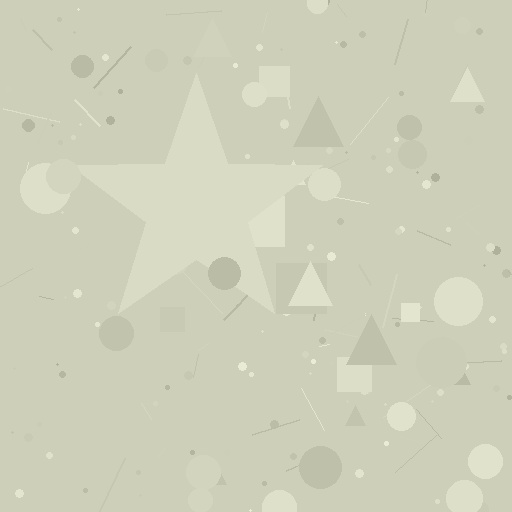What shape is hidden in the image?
A star is hidden in the image.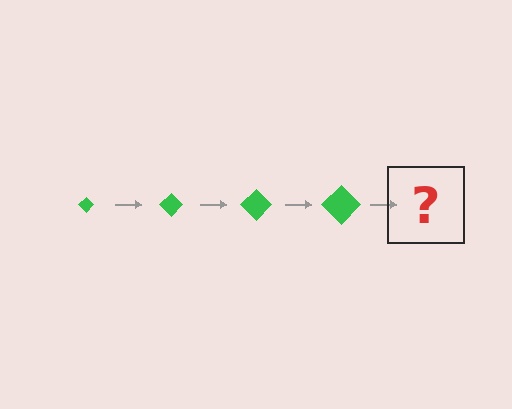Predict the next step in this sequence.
The next step is a green diamond, larger than the previous one.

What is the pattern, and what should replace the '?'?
The pattern is that the diamond gets progressively larger each step. The '?' should be a green diamond, larger than the previous one.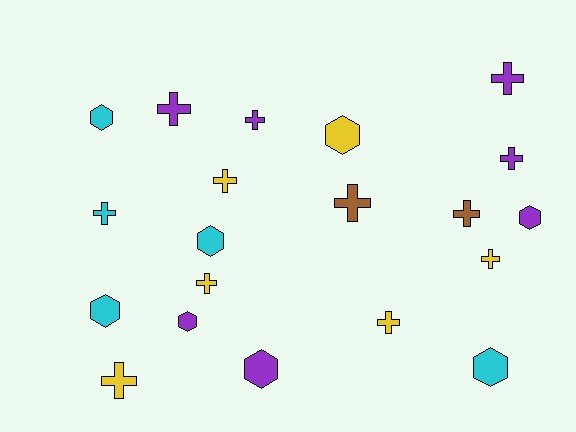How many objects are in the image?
There are 20 objects.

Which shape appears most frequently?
Cross, with 12 objects.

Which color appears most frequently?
Purple, with 7 objects.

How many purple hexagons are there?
There are 3 purple hexagons.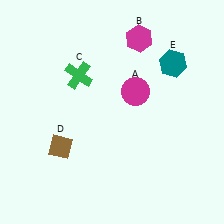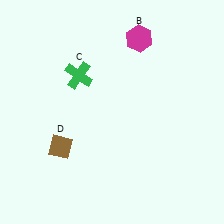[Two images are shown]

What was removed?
The teal hexagon (E), the magenta circle (A) were removed in Image 2.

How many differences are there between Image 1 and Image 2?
There are 2 differences between the two images.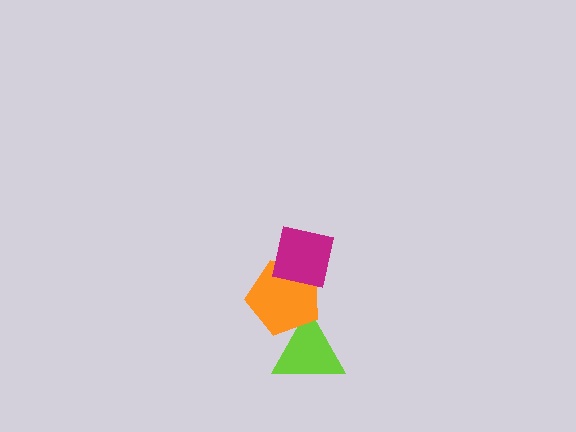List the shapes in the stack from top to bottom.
From top to bottom: the magenta square, the orange pentagon, the lime triangle.